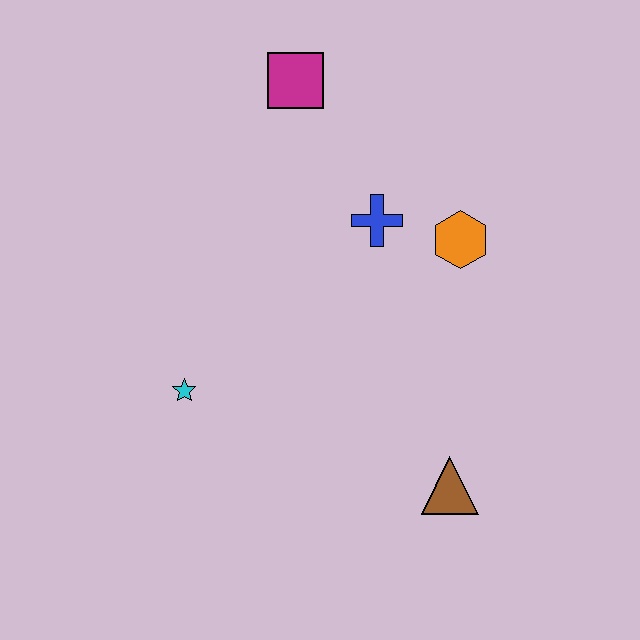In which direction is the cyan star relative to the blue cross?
The cyan star is to the left of the blue cross.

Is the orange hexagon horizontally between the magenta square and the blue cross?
No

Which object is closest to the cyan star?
The blue cross is closest to the cyan star.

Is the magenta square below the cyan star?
No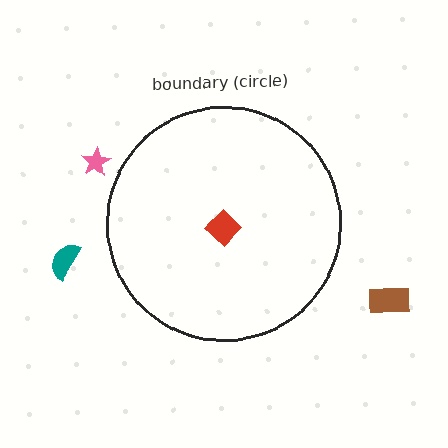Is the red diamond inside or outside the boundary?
Inside.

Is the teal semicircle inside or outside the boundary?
Outside.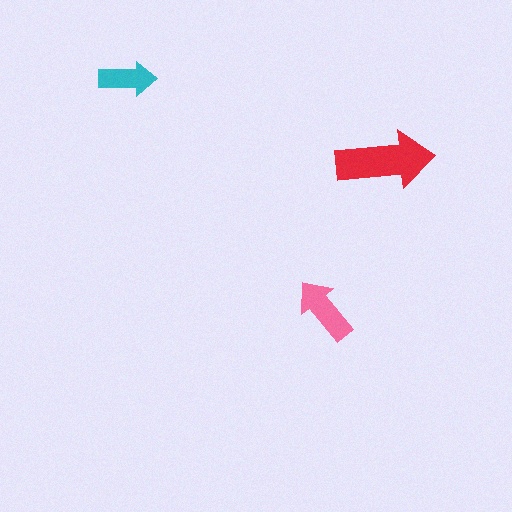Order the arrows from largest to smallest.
the red one, the pink one, the cyan one.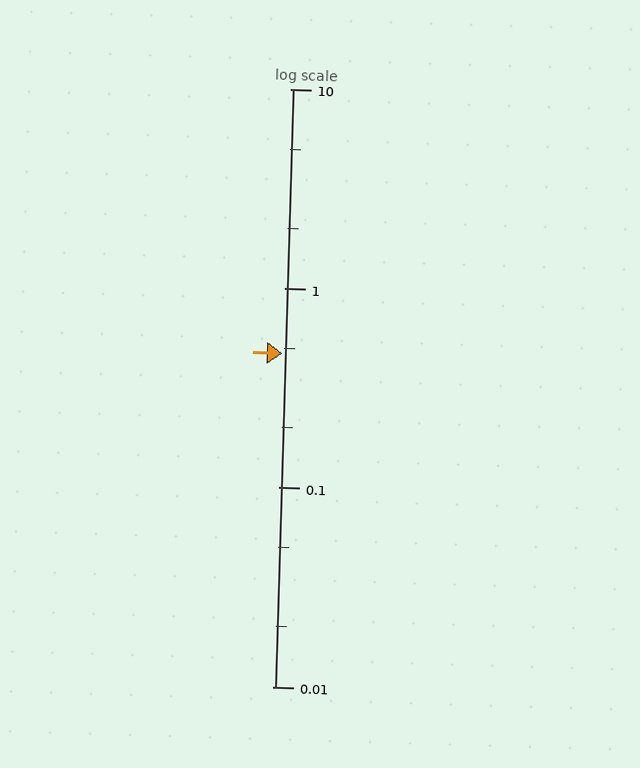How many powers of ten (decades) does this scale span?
The scale spans 3 decades, from 0.01 to 10.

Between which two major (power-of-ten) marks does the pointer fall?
The pointer is between 0.1 and 1.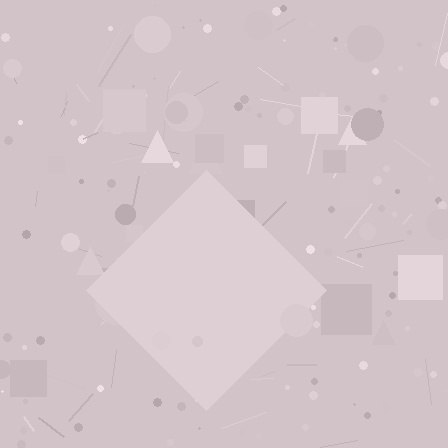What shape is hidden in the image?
A diamond is hidden in the image.